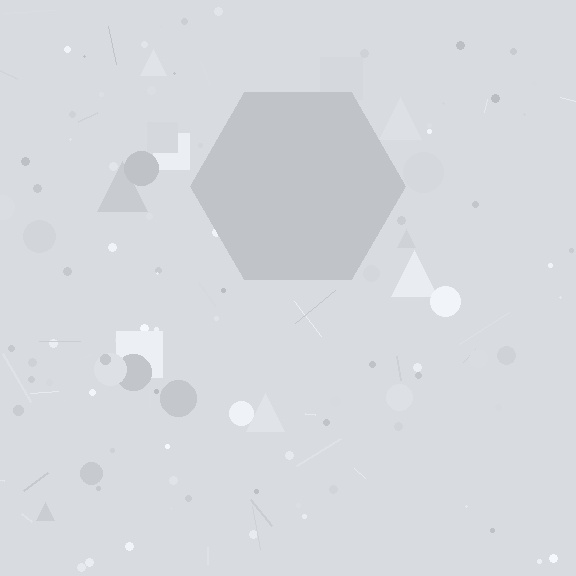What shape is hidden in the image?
A hexagon is hidden in the image.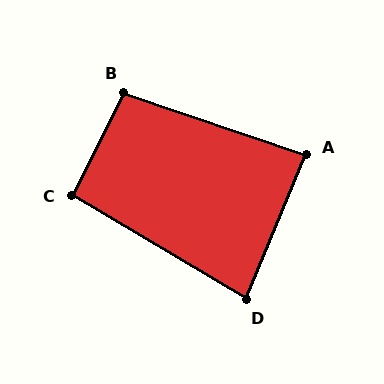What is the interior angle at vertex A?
Approximately 86 degrees (approximately right).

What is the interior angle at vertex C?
Approximately 94 degrees (approximately right).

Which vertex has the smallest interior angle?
D, at approximately 82 degrees.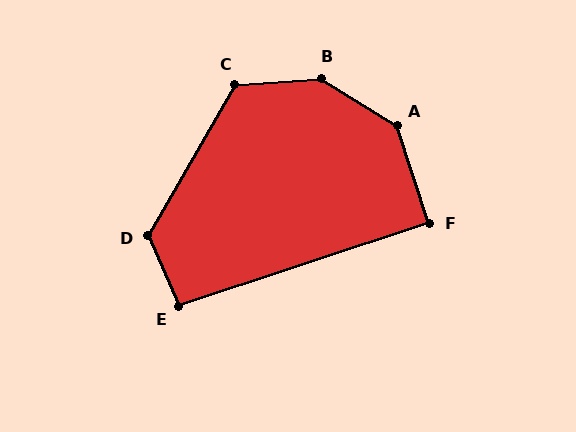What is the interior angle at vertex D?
Approximately 126 degrees (obtuse).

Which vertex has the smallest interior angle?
F, at approximately 90 degrees.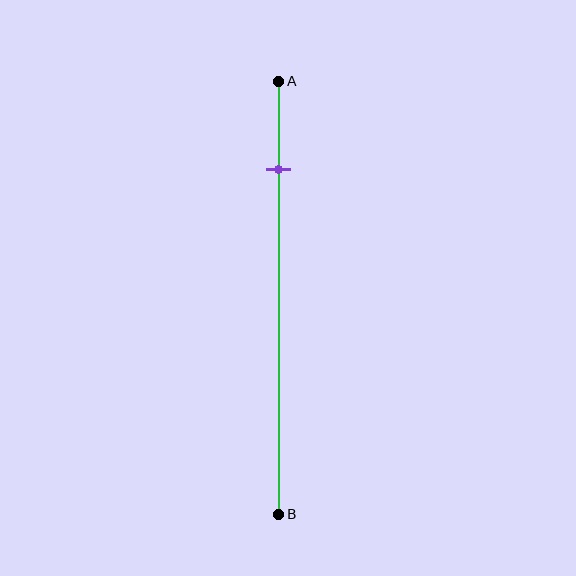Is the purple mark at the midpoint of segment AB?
No, the mark is at about 20% from A, not at the 50% midpoint.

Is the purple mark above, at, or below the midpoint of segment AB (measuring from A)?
The purple mark is above the midpoint of segment AB.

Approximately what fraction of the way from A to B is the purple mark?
The purple mark is approximately 20% of the way from A to B.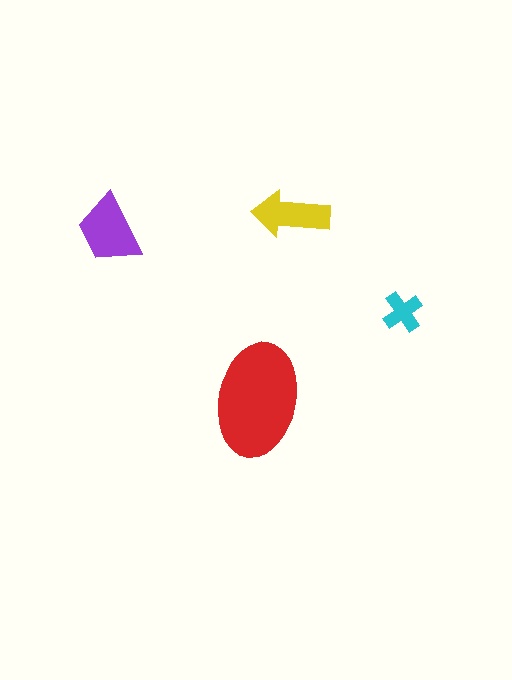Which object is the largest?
The red ellipse.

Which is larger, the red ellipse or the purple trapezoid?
The red ellipse.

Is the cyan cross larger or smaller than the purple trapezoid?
Smaller.